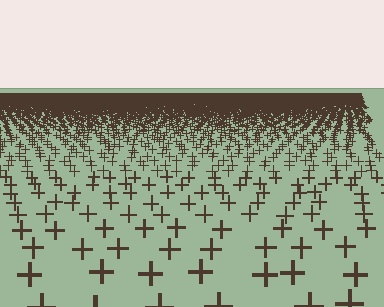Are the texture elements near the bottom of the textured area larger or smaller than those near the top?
Larger. Near the bottom, elements are closer to the viewer and appear at a bigger on-screen size.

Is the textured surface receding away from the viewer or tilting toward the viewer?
The surface is receding away from the viewer. Texture elements get smaller and denser toward the top.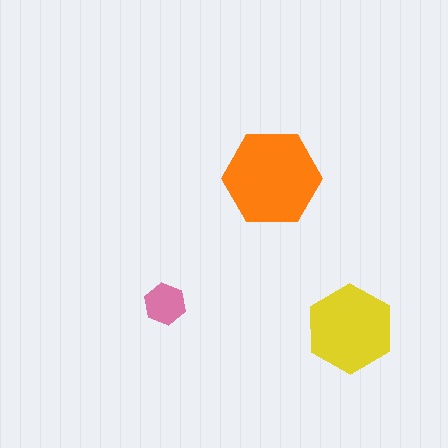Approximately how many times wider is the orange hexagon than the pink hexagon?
About 2.5 times wider.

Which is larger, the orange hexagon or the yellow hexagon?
The orange one.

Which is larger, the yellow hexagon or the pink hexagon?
The yellow one.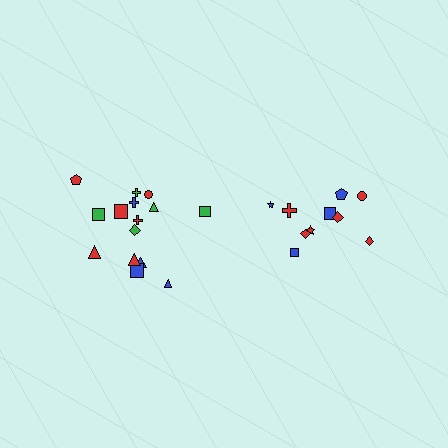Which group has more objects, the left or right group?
The left group.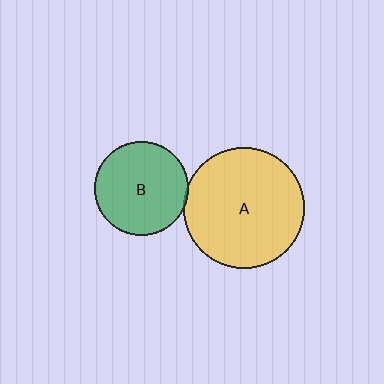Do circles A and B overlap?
Yes.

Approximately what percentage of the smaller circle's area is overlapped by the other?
Approximately 5%.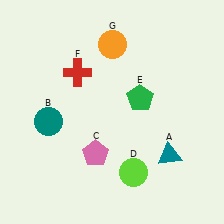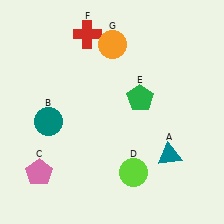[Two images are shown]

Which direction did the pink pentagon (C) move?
The pink pentagon (C) moved left.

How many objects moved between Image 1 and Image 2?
2 objects moved between the two images.